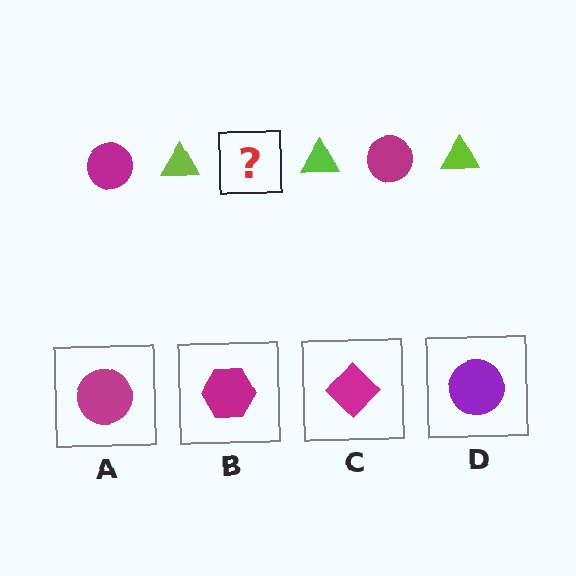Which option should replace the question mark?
Option A.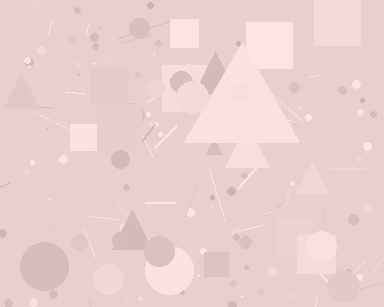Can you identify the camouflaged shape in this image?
The camouflaged shape is a triangle.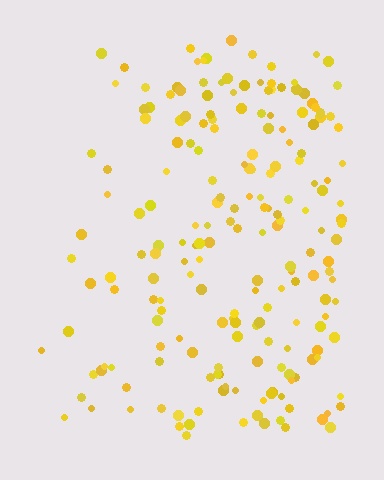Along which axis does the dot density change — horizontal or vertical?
Horizontal.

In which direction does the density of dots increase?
From left to right, with the right side densest.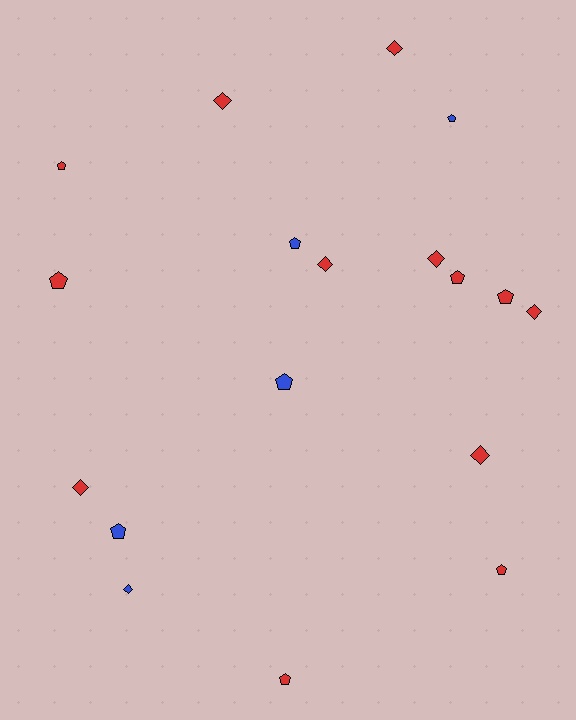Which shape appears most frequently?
Pentagon, with 10 objects.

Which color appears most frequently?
Red, with 13 objects.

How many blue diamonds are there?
There is 1 blue diamond.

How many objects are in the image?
There are 18 objects.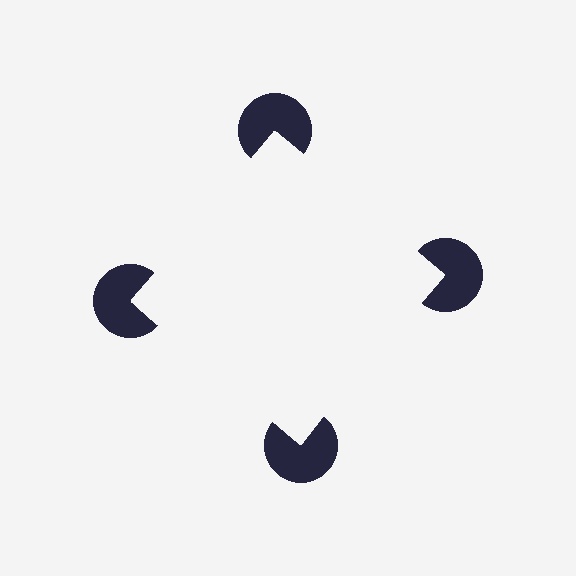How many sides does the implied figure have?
4 sides.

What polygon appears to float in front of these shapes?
An illusory square — its edges are inferred from the aligned wedge cuts in the pac-man discs, not physically drawn.